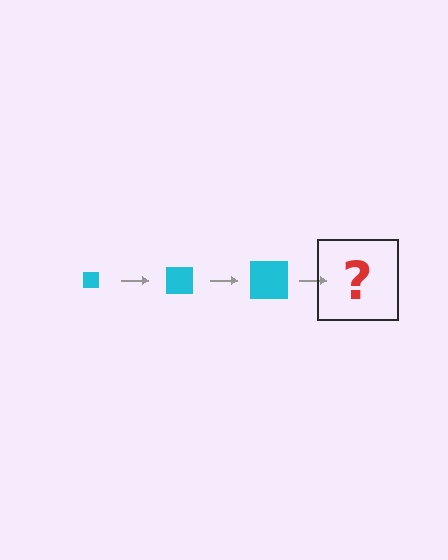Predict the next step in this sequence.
The next step is a cyan square, larger than the previous one.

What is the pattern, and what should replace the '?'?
The pattern is that the square gets progressively larger each step. The '?' should be a cyan square, larger than the previous one.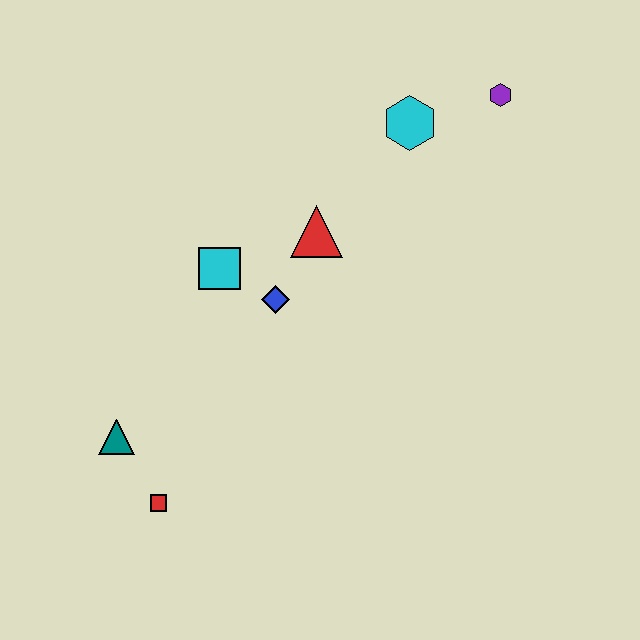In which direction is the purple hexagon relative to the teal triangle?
The purple hexagon is to the right of the teal triangle.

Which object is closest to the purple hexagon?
The cyan hexagon is closest to the purple hexagon.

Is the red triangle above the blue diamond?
Yes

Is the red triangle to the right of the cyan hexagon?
No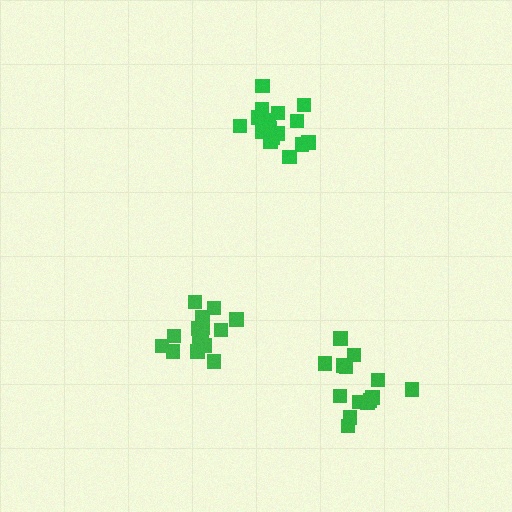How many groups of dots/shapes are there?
There are 3 groups.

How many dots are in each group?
Group 1: 16 dots, Group 2: 18 dots, Group 3: 14 dots (48 total).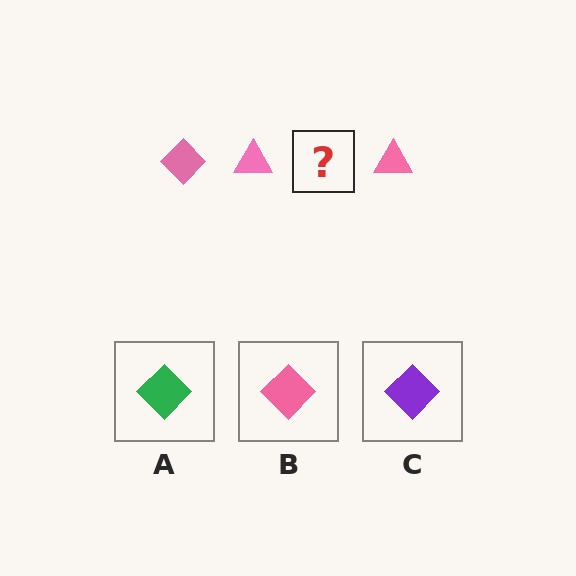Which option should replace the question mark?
Option B.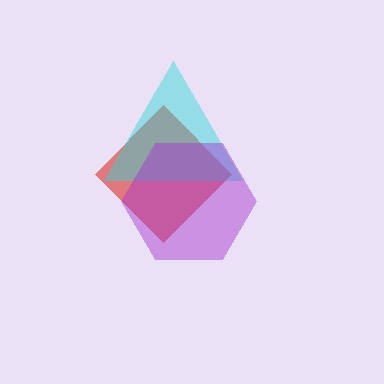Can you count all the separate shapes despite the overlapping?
Yes, there are 3 separate shapes.